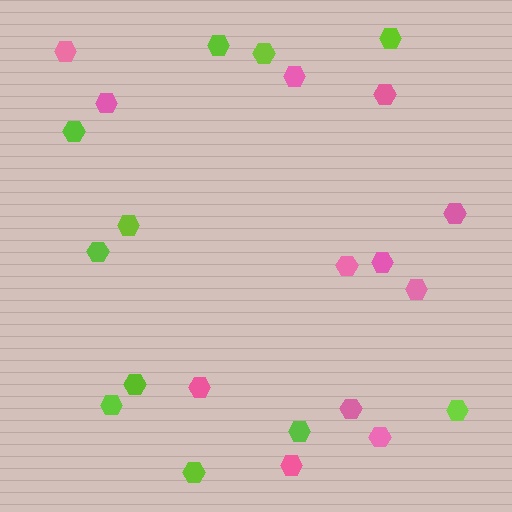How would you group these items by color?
There are 2 groups: one group of pink hexagons (12) and one group of lime hexagons (11).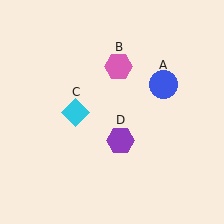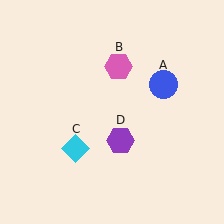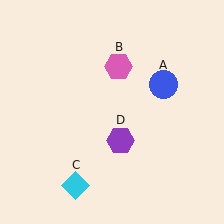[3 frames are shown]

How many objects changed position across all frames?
1 object changed position: cyan diamond (object C).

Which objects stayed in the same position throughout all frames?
Blue circle (object A) and pink hexagon (object B) and purple hexagon (object D) remained stationary.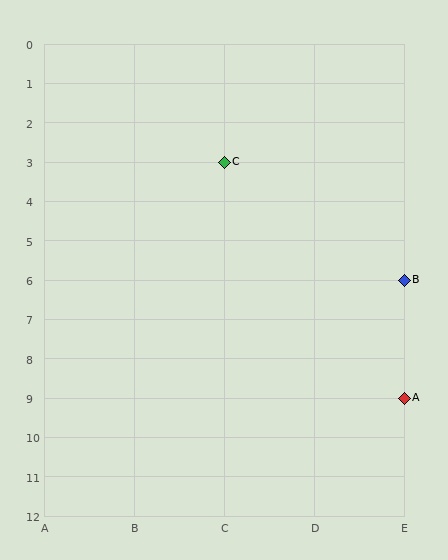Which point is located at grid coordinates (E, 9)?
Point A is at (E, 9).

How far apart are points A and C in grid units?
Points A and C are 2 columns and 6 rows apart (about 6.3 grid units diagonally).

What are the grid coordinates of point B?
Point B is at grid coordinates (E, 6).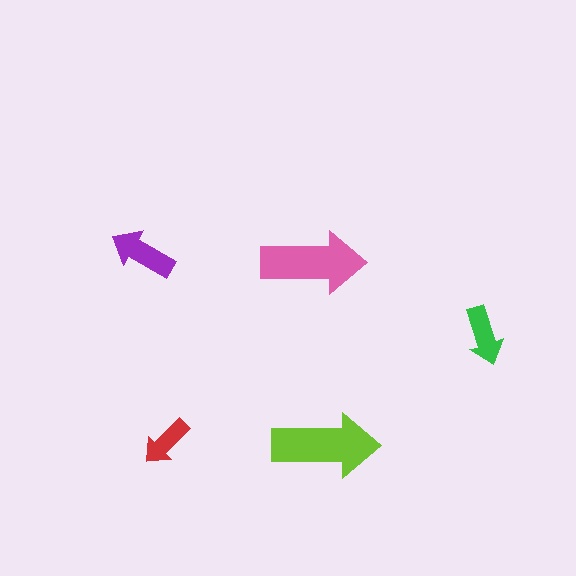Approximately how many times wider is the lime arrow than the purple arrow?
About 1.5 times wider.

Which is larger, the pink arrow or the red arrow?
The pink one.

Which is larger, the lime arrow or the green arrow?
The lime one.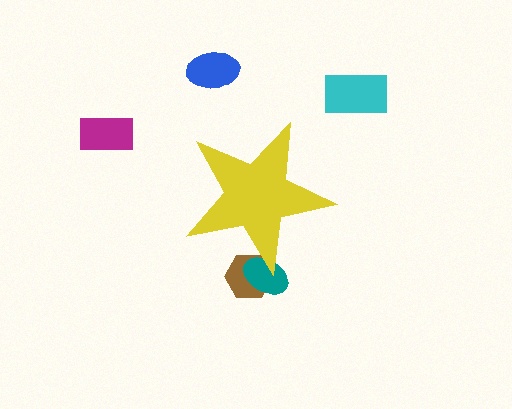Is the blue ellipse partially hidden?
No, the blue ellipse is fully visible.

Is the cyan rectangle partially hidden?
No, the cyan rectangle is fully visible.